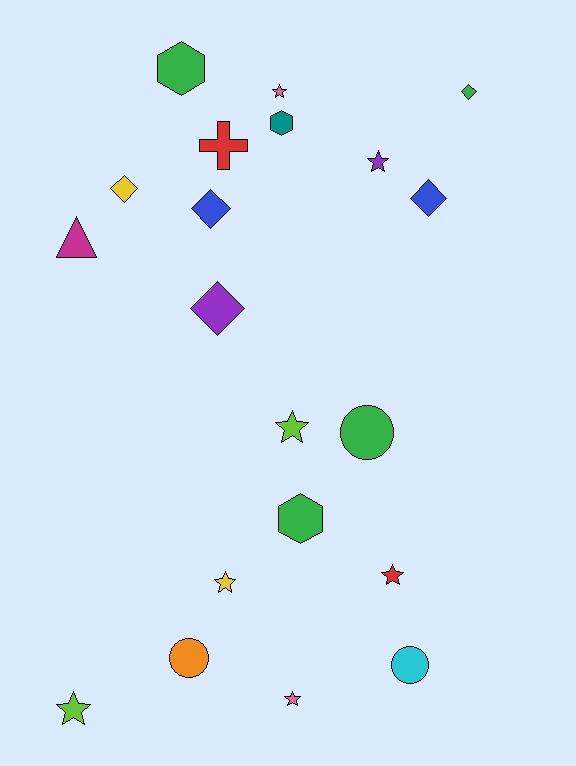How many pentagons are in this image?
There are no pentagons.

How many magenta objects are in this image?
There is 1 magenta object.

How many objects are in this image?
There are 20 objects.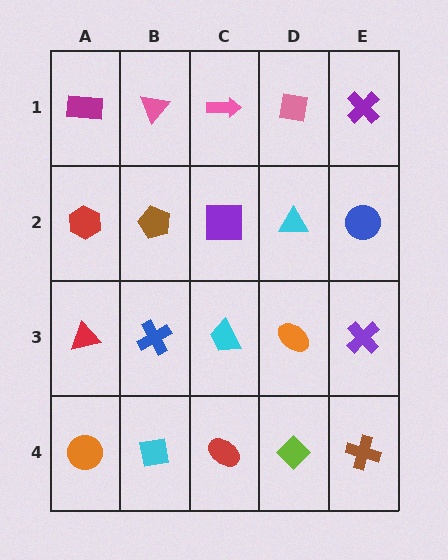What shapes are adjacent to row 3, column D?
A cyan triangle (row 2, column D), a lime diamond (row 4, column D), a cyan trapezoid (row 3, column C), a purple cross (row 3, column E).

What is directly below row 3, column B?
A cyan square.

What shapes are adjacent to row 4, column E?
A purple cross (row 3, column E), a lime diamond (row 4, column D).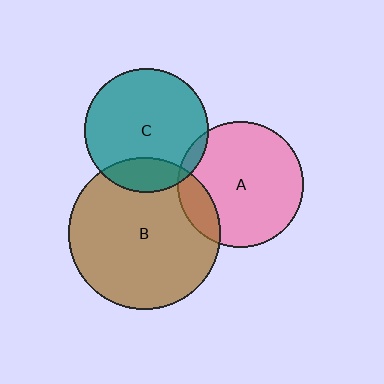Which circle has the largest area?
Circle B (brown).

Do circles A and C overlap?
Yes.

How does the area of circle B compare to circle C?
Approximately 1.5 times.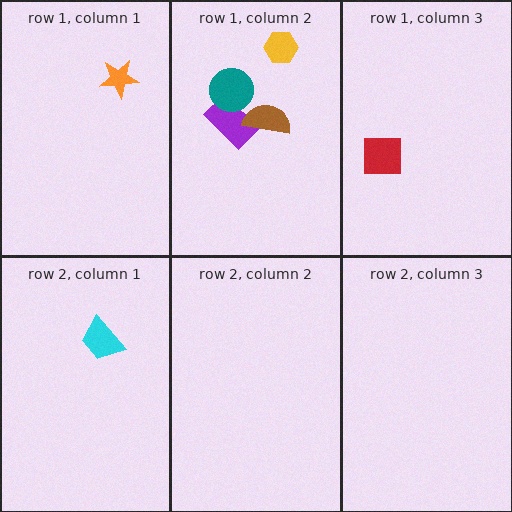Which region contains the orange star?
The row 1, column 1 region.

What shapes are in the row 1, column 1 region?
The orange star.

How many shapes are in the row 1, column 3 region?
1.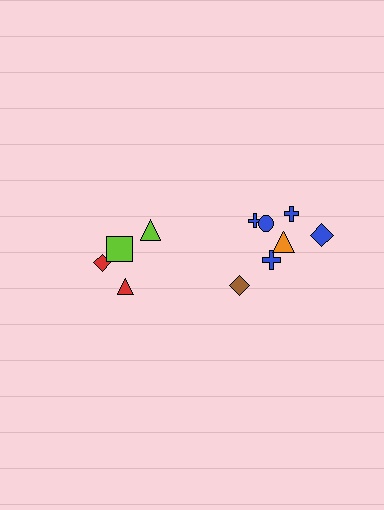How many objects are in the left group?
There are 4 objects.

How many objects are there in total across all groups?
There are 11 objects.